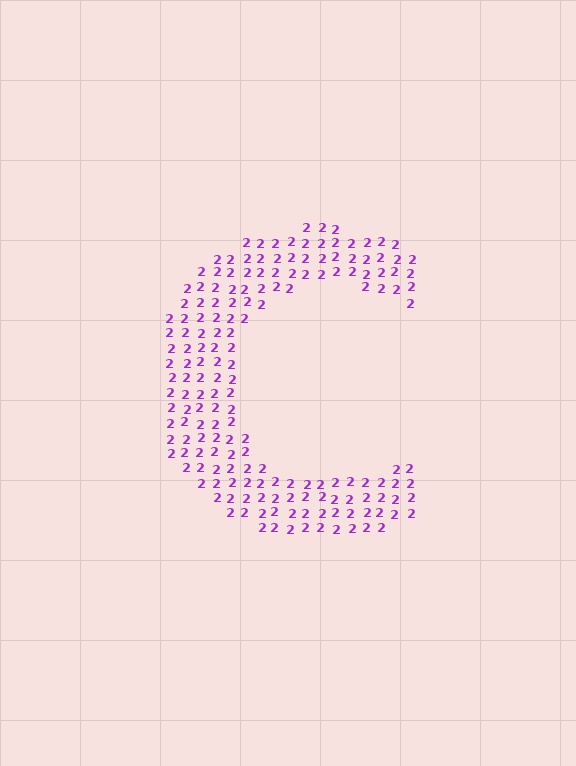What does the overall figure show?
The overall figure shows the letter C.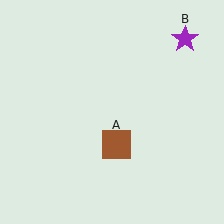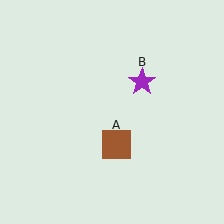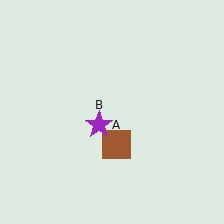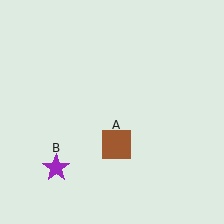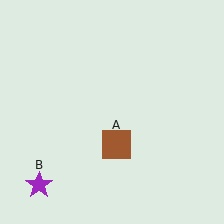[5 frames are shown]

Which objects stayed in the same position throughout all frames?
Brown square (object A) remained stationary.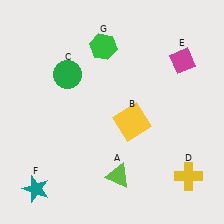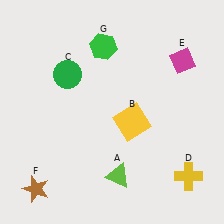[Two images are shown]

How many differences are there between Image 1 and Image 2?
There is 1 difference between the two images.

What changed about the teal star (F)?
In Image 1, F is teal. In Image 2, it changed to brown.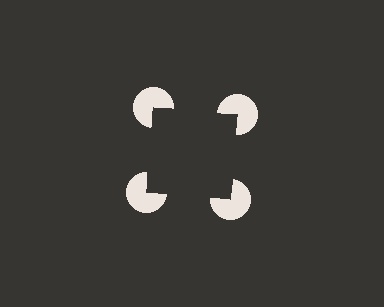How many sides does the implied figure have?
4 sides.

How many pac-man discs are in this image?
There are 4 — one at each vertex of the illusory square.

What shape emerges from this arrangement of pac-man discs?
An illusory square — its edges are inferred from the aligned wedge cuts in the pac-man discs, not physically drawn.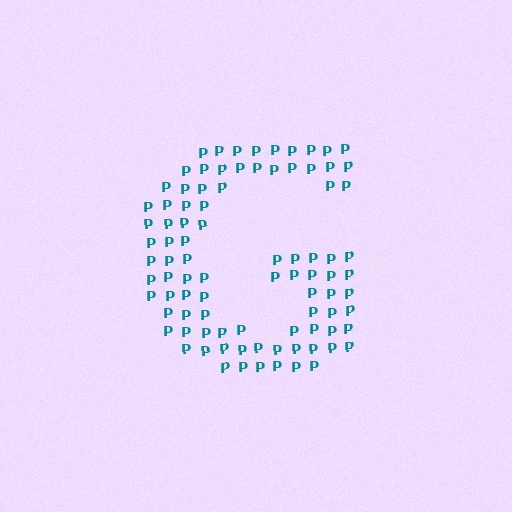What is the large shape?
The large shape is the letter G.